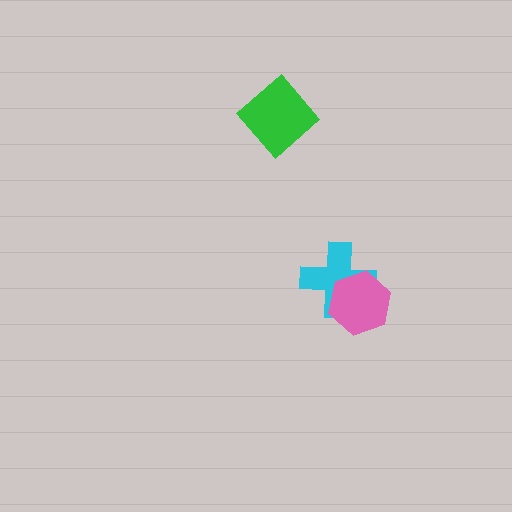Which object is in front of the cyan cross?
The pink hexagon is in front of the cyan cross.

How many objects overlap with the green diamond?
0 objects overlap with the green diamond.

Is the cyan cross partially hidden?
Yes, it is partially covered by another shape.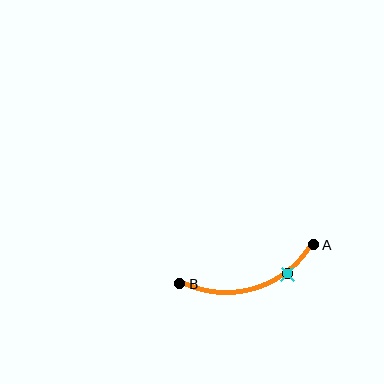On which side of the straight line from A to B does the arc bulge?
The arc bulges below the straight line connecting A and B.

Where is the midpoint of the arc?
The arc midpoint is the point on the curve farthest from the straight line joining A and B. It sits below that line.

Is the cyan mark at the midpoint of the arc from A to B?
No. The cyan mark lies on the arc but is closer to endpoint A. The arc midpoint would be at the point on the curve equidistant along the arc from both A and B.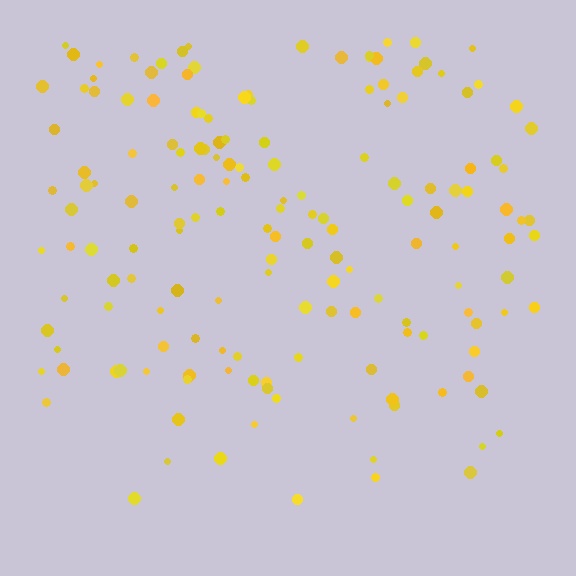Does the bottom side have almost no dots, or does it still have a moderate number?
Still a moderate number, just noticeably fewer than the top.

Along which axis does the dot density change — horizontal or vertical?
Vertical.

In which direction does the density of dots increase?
From bottom to top, with the top side densest.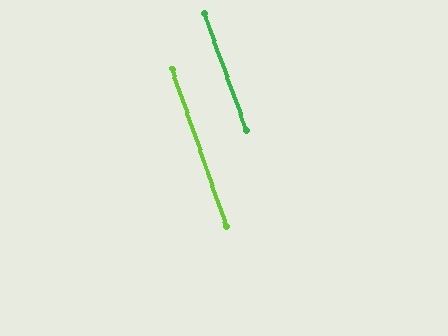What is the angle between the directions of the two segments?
Approximately 1 degree.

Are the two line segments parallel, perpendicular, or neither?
Parallel — their directions differ by only 1.1°.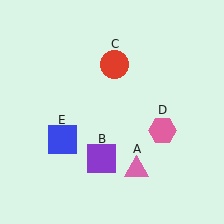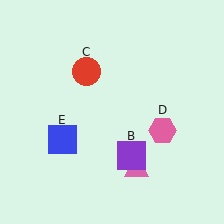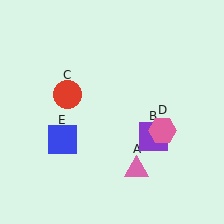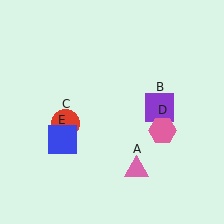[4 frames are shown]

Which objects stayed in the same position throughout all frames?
Pink triangle (object A) and pink hexagon (object D) and blue square (object E) remained stationary.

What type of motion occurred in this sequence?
The purple square (object B), red circle (object C) rotated counterclockwise around the center of the scene.